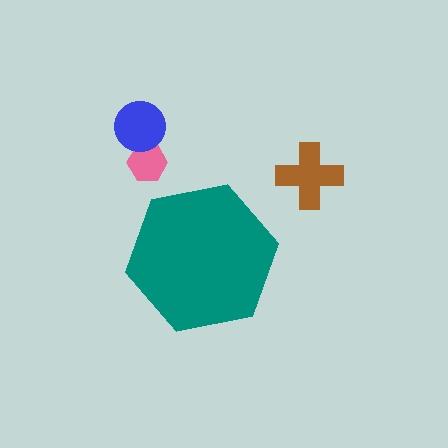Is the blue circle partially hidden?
No, the blue circle is fully visible.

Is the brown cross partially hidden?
No, the brown cross is fully visible.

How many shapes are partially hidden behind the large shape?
0 shapes are partially hidden.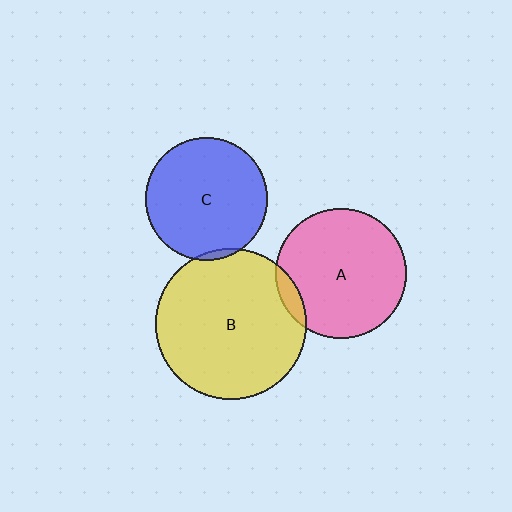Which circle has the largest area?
Circle B (yellow).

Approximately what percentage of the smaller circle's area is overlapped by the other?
Approximately 5%.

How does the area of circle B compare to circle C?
Approximately 1.5 times.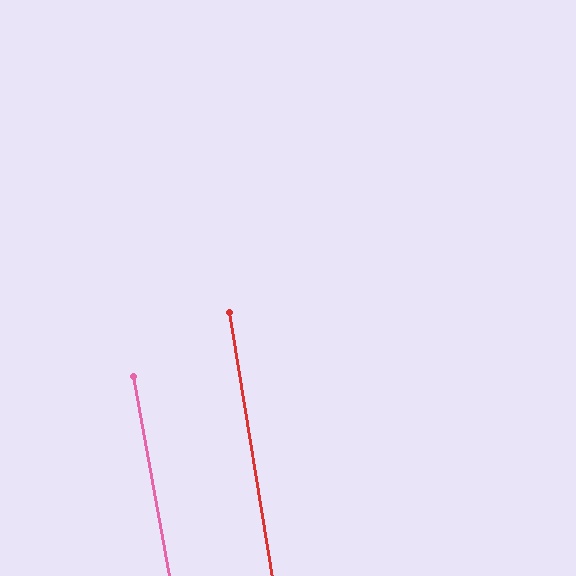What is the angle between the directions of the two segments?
Approximately 1 degree.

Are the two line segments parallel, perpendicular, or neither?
Parallel — their directions differ by only 0.9°.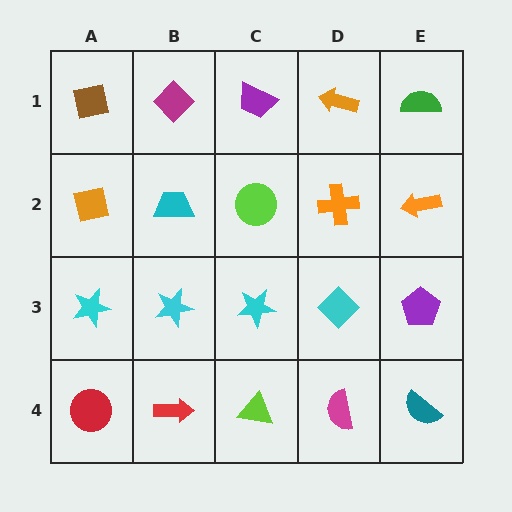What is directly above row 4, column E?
A purple pentagon.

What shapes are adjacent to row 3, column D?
An orange cross (row 2, column D), a magenta semicircle (row 4, column D), a cyan star (row 3, column C), a purple pentagon (row 3, column E).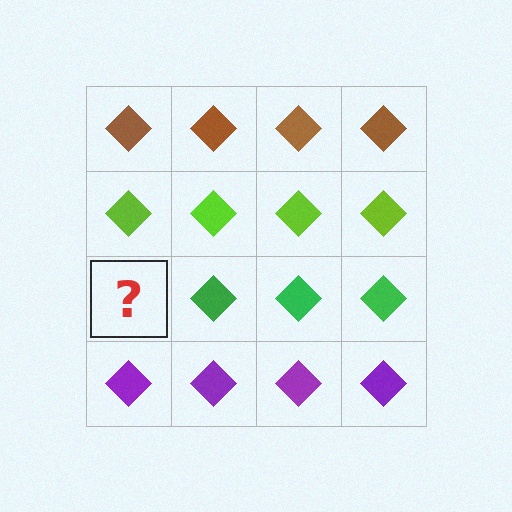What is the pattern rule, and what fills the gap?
The rule is that each row has a consistent color. The gap should be filled with a green diamond.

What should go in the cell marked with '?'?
The missing cell should contain a green diamond.